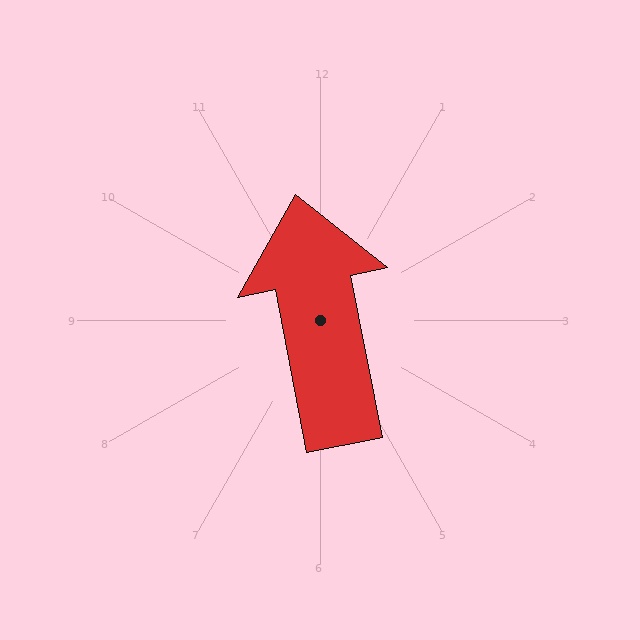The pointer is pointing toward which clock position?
Roughly 12 o'clock.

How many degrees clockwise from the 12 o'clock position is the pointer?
Approximately 349 degrees.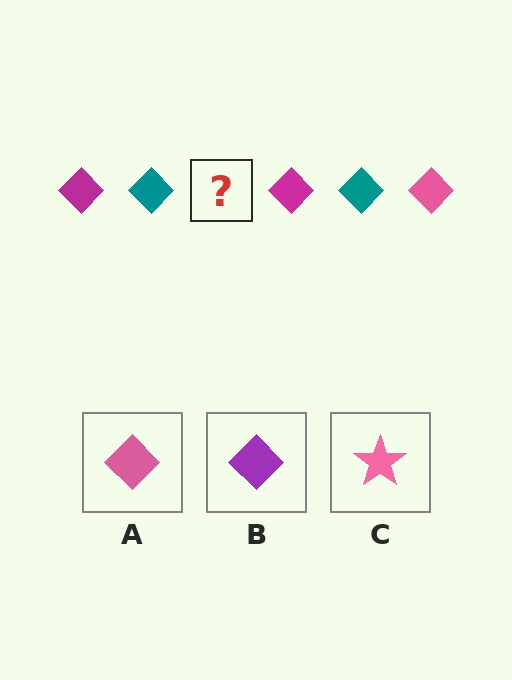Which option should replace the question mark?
Option A.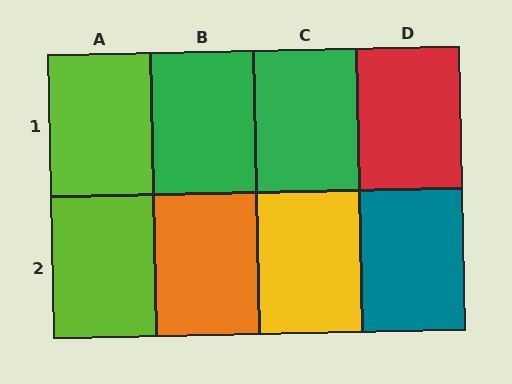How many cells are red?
1 cell is red.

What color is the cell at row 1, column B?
Green.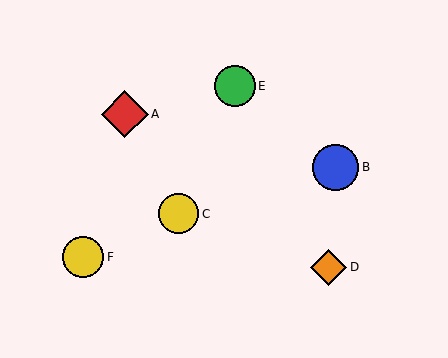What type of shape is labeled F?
Shape F is a yellow circle.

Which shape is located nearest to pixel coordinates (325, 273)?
The orange diamond (labeled D) at (328, 267) is nearest to that location.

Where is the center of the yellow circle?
The center of the yellow circle is at (179, 214).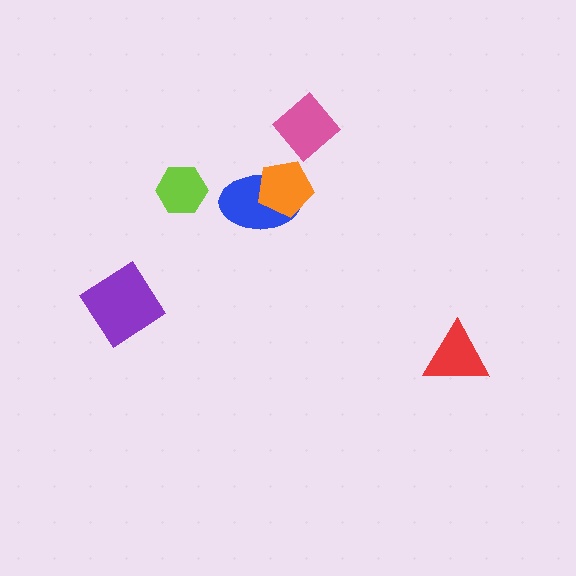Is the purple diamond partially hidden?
No, no other shape covers it.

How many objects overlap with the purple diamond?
0 objects overlap with the purple diamond.